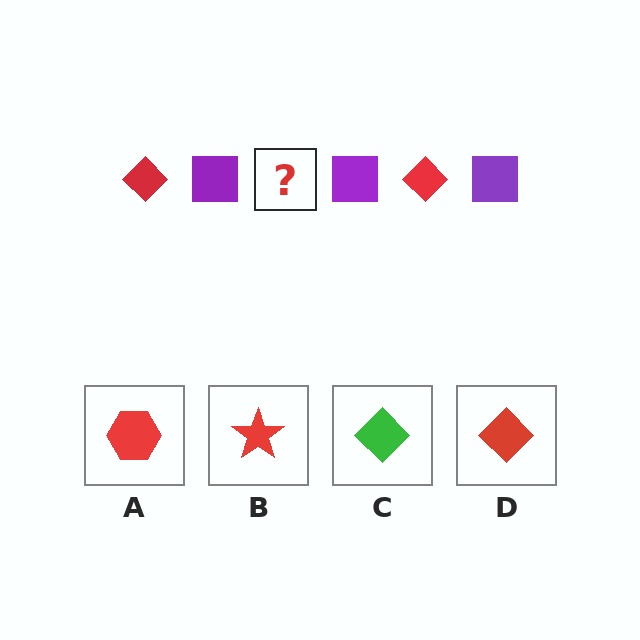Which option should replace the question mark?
Option D.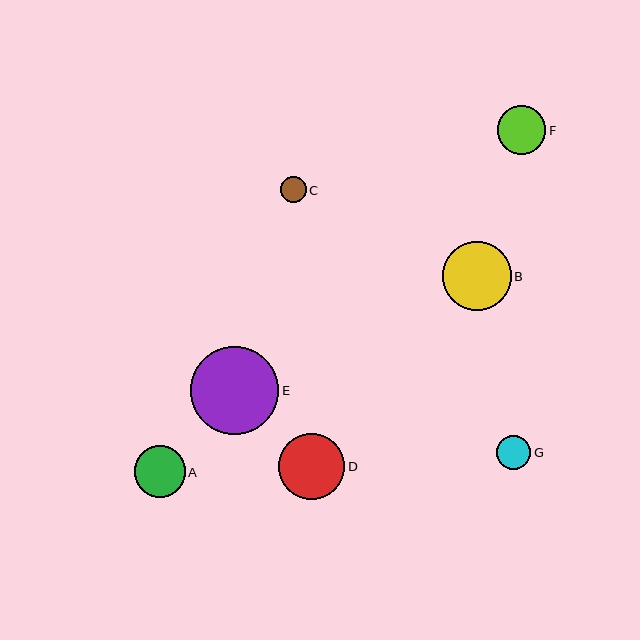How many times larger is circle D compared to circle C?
Circle D is approximately 2.5 times the size of circle C.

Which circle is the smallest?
Circle C is the smallest with a size of approximately 26 pixels.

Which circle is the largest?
Circle E is the largest with a size of approximately 88 pixels.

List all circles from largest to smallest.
From largest to smallest: E, B, D, A, F, G, C.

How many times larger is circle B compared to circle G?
Circle B is approximately 2.0 times the size of circle G.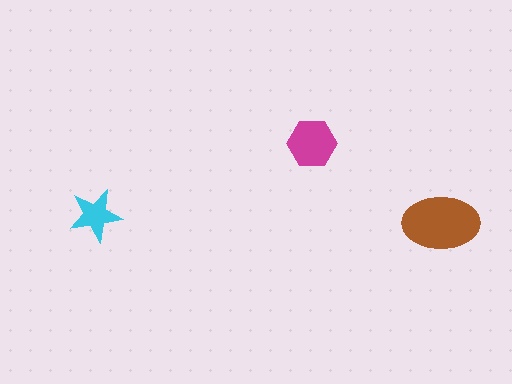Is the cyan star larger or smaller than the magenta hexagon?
Smaller.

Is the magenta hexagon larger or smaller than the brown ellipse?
Smaller.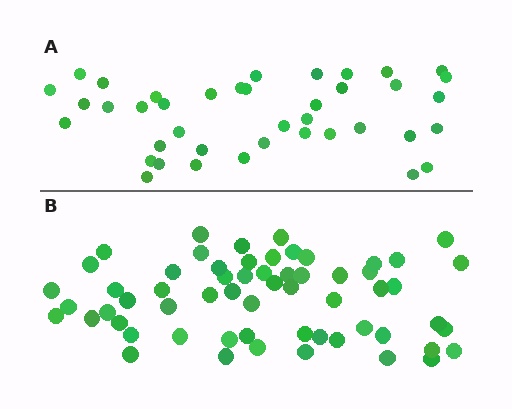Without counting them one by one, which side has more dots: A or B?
Region B (the bottom region) has more dots.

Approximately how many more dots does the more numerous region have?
Region B has approximately 20 more dots than region A.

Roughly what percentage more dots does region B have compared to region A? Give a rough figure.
About 50% more.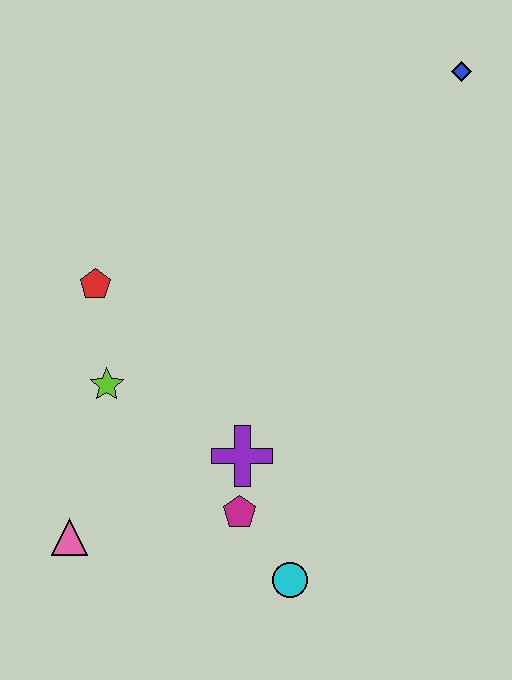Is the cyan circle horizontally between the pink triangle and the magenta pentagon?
No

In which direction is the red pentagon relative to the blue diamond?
The red pentagon is to the left of the blue diamond.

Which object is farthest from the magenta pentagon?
The blue diamond is farthest from the magenta pentagon.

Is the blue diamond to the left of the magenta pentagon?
No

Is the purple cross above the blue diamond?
No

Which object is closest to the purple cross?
The magenta pentagon is closest to the purple cross.